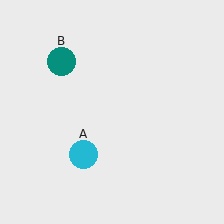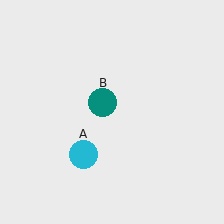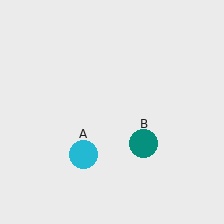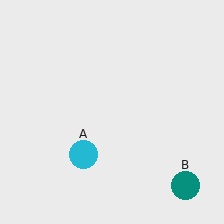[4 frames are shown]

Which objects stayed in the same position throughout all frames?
Cyan circle (object A) remained stationary.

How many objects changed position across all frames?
1 object changed position: teal circle (object B).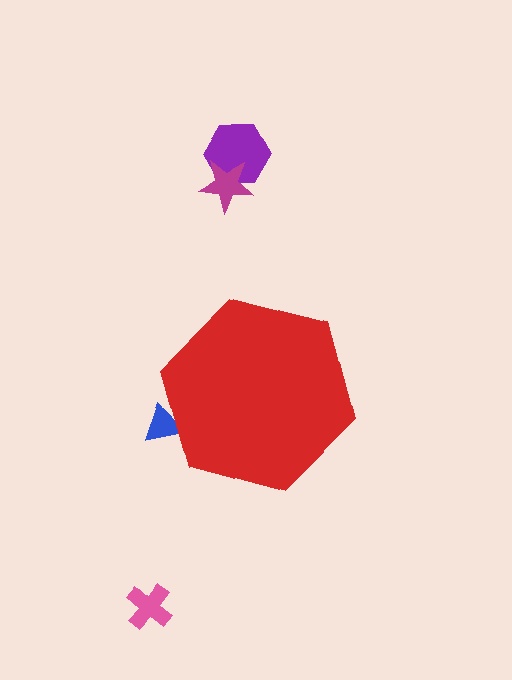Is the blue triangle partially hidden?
Yes, the blue triangle is partially hidden behind the red hexagon.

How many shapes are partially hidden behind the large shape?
1 shape is partially hidden.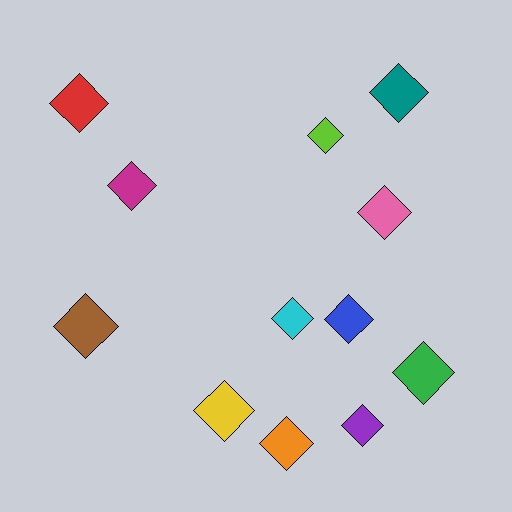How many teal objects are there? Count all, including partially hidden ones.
There is 1 teal object.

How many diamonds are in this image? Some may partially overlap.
There are 12 diamonds.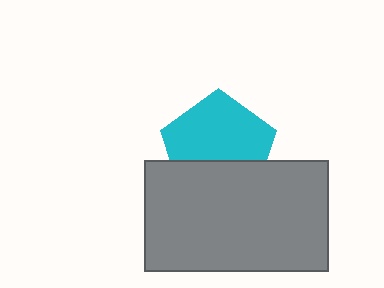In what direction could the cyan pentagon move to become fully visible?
The cyan pentagon could move up. That would shift it out from behind the gray rectangle entirely.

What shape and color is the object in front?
The object in front is a gray rectangle.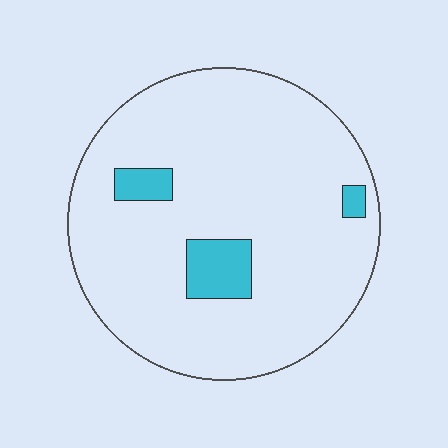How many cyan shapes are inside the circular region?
3.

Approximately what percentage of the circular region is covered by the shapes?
Approximately 10%.